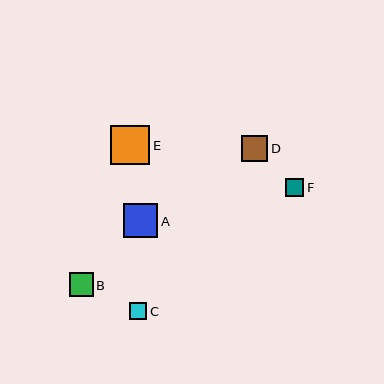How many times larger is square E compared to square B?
Square E is approximately 1.7 times the size of square B.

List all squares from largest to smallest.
From largest to smallest: E, A, D, B, F, C.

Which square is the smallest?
Square C is the smallest with a size of approximately 17 pixels.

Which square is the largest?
Square E is the largest with a size of approximately 39 pixels.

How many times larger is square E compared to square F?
Square E is approximately 2.2 times the size of square F.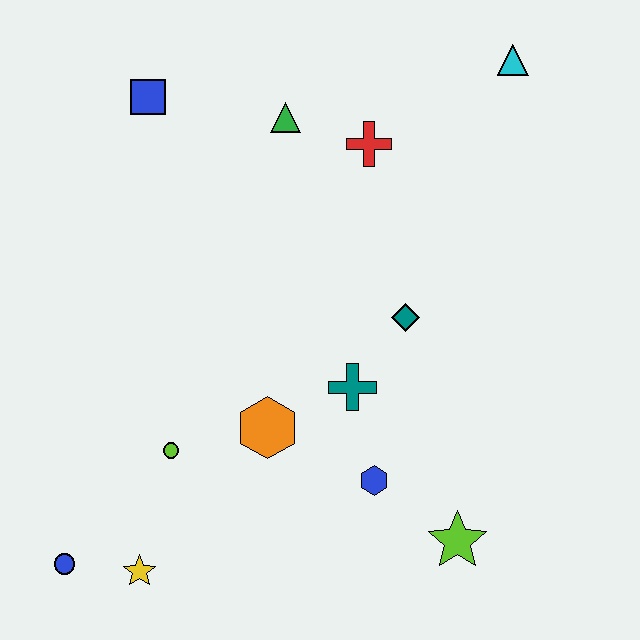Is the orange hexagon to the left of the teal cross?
Yes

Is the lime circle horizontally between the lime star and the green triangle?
No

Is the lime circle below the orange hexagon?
Yes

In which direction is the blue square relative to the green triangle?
The blue square is to the left of the green triangle.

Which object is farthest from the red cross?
The blue circle is farthest from the red cross.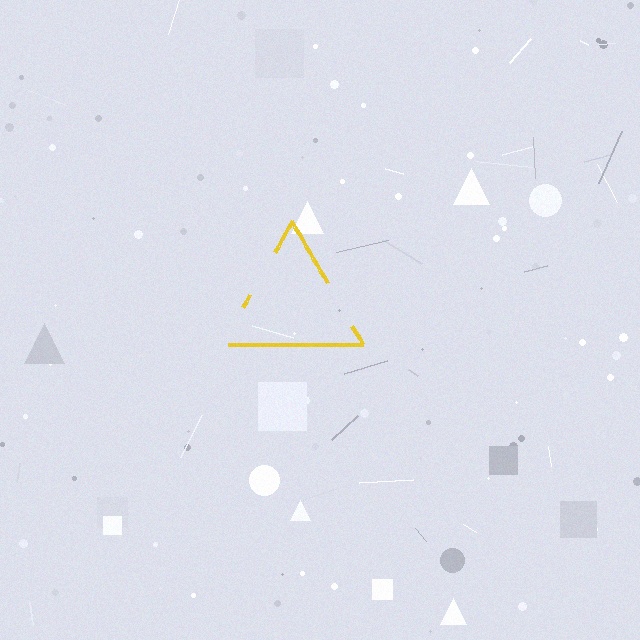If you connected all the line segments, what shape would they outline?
They would outline a triangle.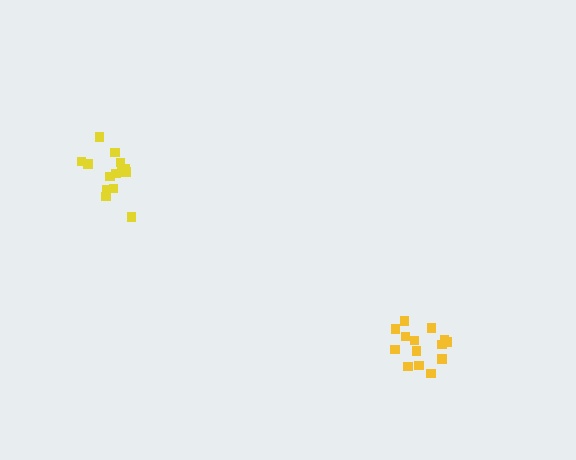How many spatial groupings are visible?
There are 2 spatial groupings.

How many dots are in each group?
Group 1: 15 dots, Group 2: 14 dots (29 total).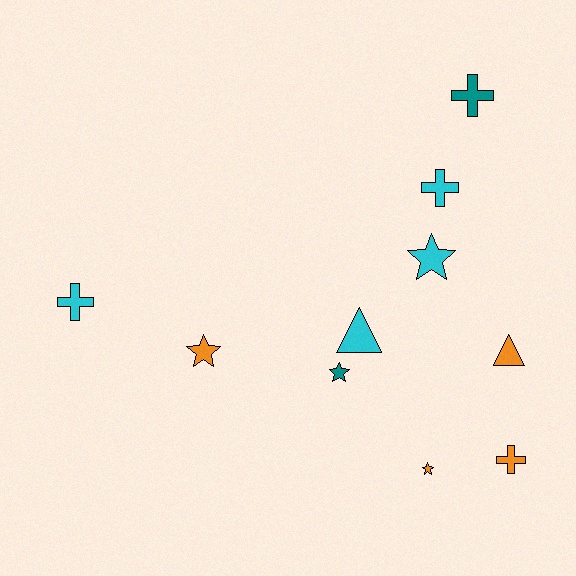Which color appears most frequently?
Cyan, with 4 objects.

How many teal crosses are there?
There is 1 teal cross.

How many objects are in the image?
There are 10 objects.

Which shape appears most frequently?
Star, with 4 objects.